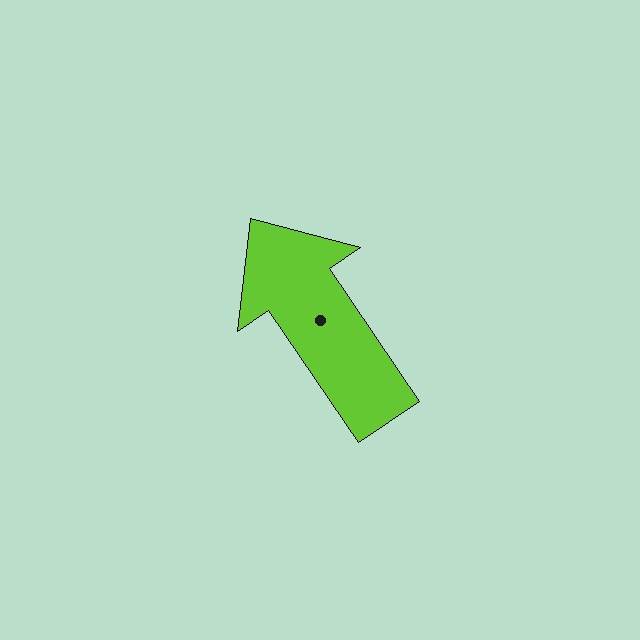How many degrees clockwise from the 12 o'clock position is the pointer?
Approximately 326 degrees.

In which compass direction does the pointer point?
Northwest.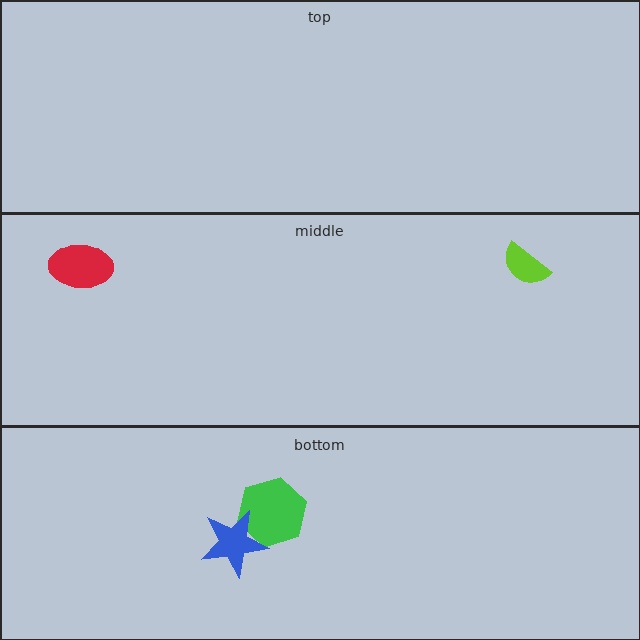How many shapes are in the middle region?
2.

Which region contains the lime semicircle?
The middle region.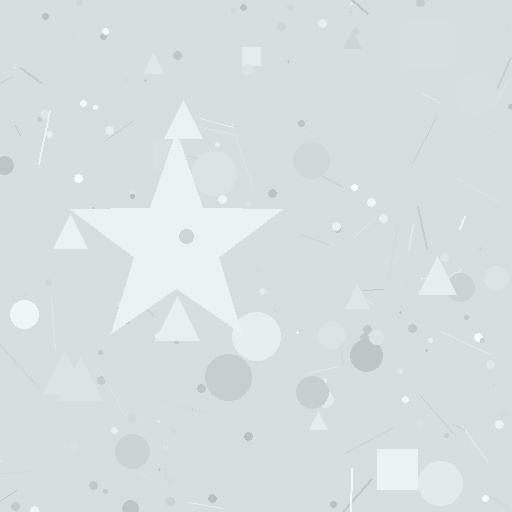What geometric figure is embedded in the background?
A star is embedded in the background.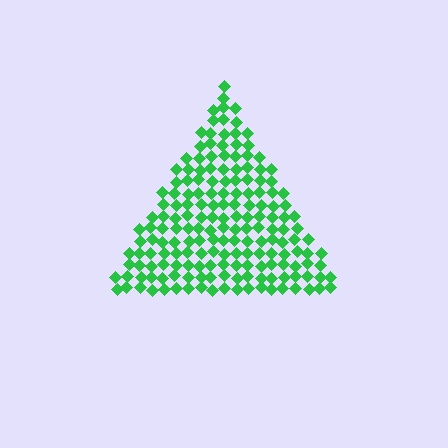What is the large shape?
The large shape is a triangle.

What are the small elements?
The small elements are diamonds.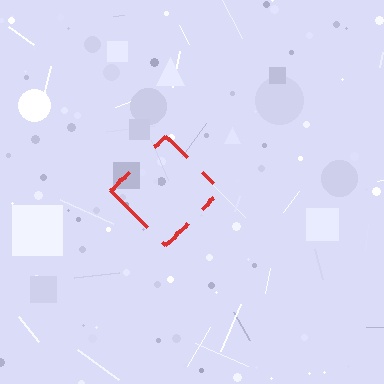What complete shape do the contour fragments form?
The contour fragments form a diamond.